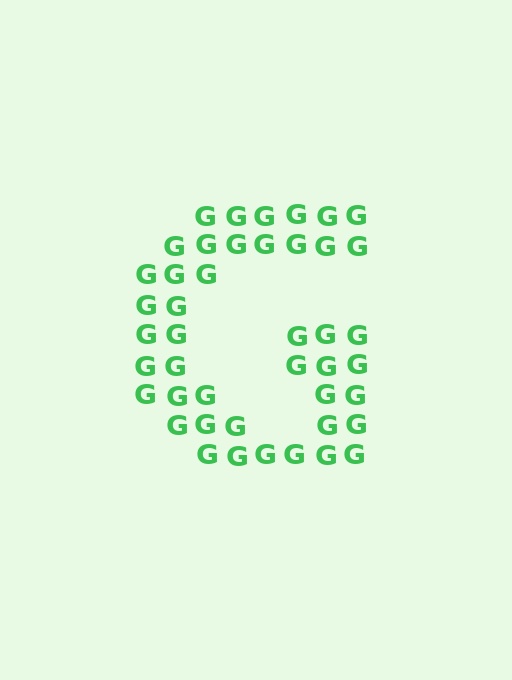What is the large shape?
The large shape is the letter G.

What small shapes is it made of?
It is made of small letter G's.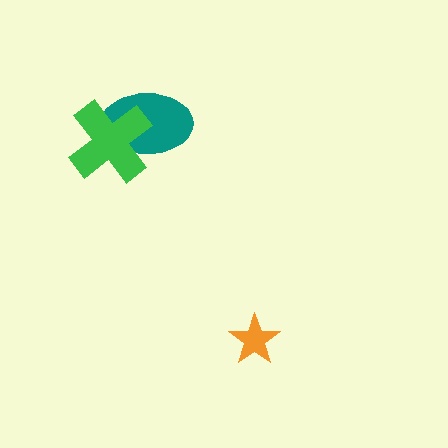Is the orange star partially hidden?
No, no other shape covers it.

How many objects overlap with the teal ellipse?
1 object overlaps with the teal ellipse.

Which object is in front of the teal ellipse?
The green cross is in front of the teal ellipse.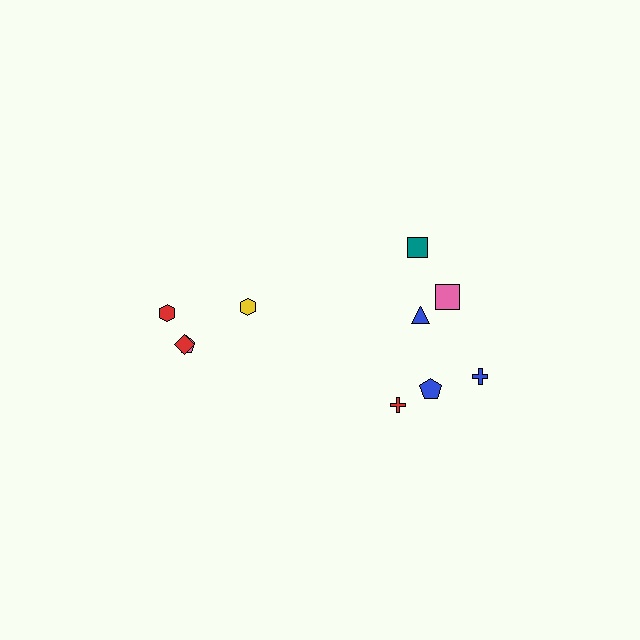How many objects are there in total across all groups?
There are 10 objects.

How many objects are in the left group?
There are 4 objects.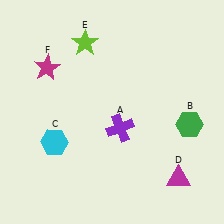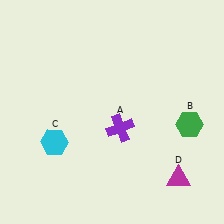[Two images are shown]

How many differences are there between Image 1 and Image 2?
There are 2 differences between the two images.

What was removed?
The lime star (E), the magenta star (F) were removed in Image 2.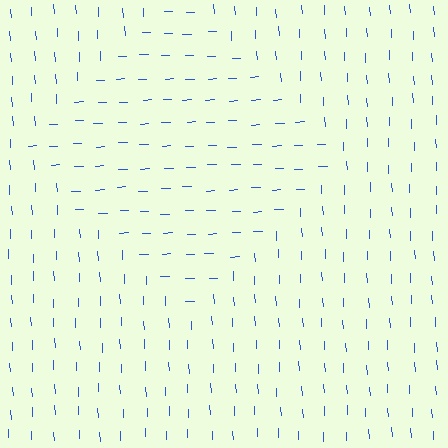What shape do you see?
I see a diamond.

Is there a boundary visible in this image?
Yes, there is a texture boundary formed by a change in line orientation.